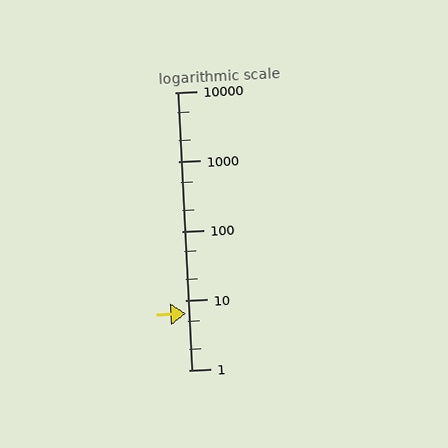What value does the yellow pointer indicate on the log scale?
The pointer indicates approximately 6.4.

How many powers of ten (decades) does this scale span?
The scale spans 4 decades, from 1 to 10000.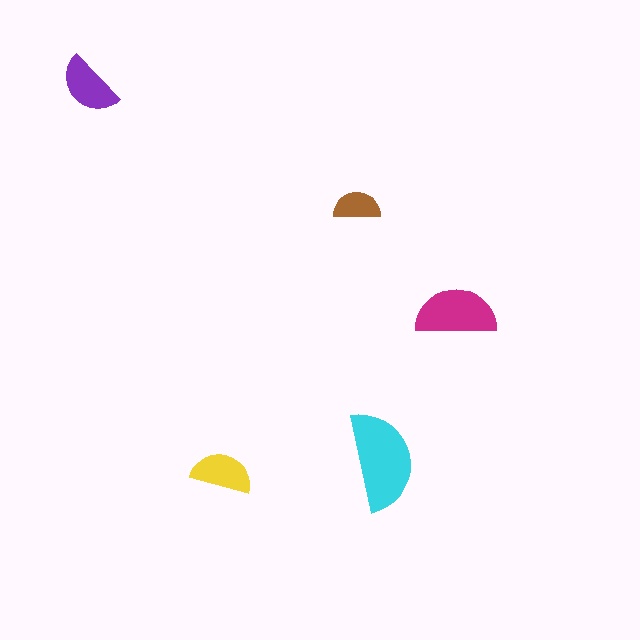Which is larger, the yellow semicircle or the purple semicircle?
The purple one.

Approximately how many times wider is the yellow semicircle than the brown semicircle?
About 1.5 times wider.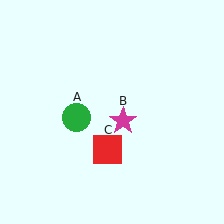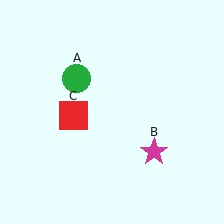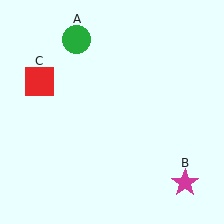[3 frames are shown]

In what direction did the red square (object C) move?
The red square (object C) moved up and to the left.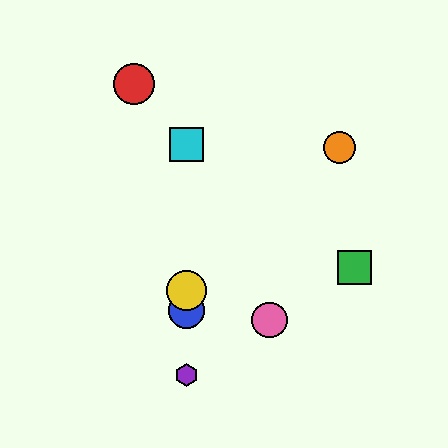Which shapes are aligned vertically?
The blue circle, the yellow circle, the purple hexagon, the cyan square are aligned vertically.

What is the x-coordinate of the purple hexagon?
The purple hexagon is at x≈186.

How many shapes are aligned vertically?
4 shapes (the blue circle, the yellow circle, the purple hexagon, the cyan square) are aligned vertically.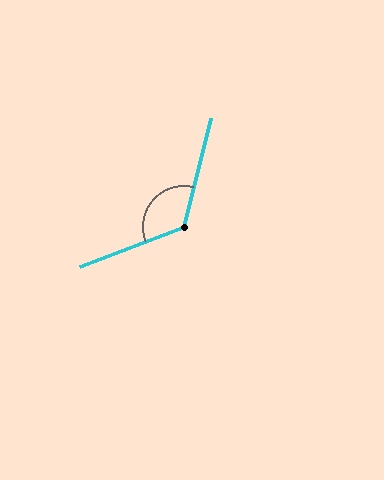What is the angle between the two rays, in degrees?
Approximately 125 degrees.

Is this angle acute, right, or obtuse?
It is obtuse.